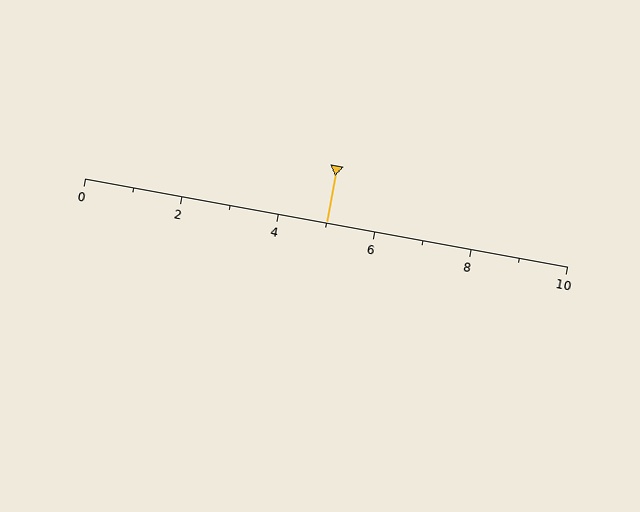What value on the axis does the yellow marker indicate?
The marker indicates approximately 5.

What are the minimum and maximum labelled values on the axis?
The axis runs from 0 to 10.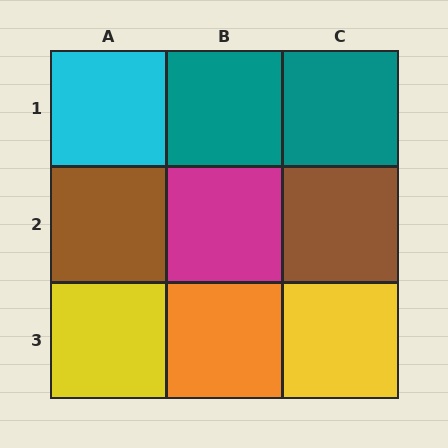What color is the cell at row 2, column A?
Brown.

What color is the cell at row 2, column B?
Magenta.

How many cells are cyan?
1 cell is cyan.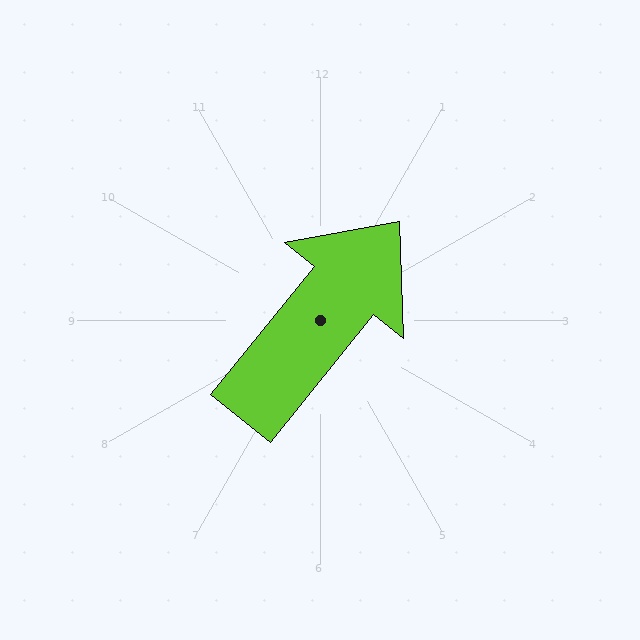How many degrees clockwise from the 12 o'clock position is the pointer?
Approximately 39 degrees.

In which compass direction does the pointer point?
Northeast.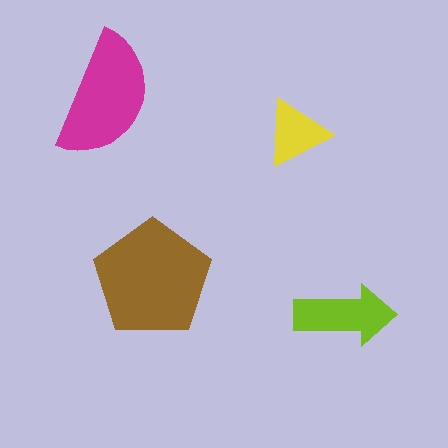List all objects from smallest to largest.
The yellow triangle, the lime arrow, the magenta semicircle, the brown pentagon.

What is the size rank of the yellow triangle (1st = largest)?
4th.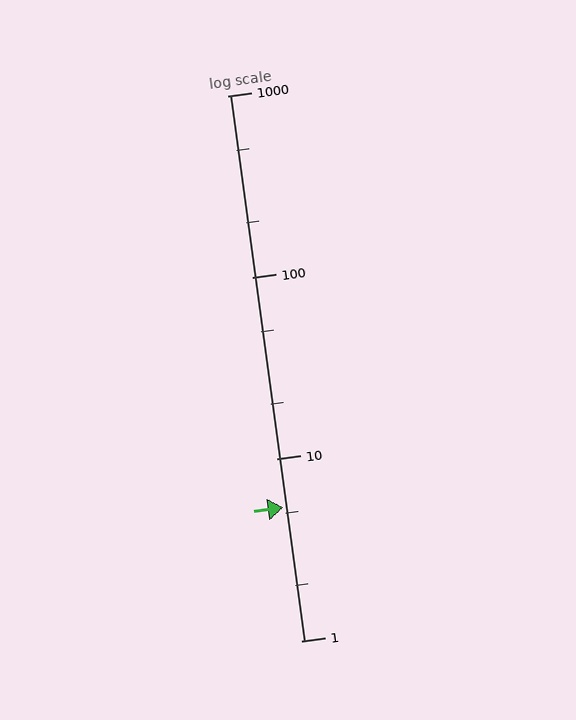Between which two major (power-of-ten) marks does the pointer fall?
The pointer is between 1 and 10.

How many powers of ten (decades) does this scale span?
The scale spans 3 decades, from 1 to 1000.